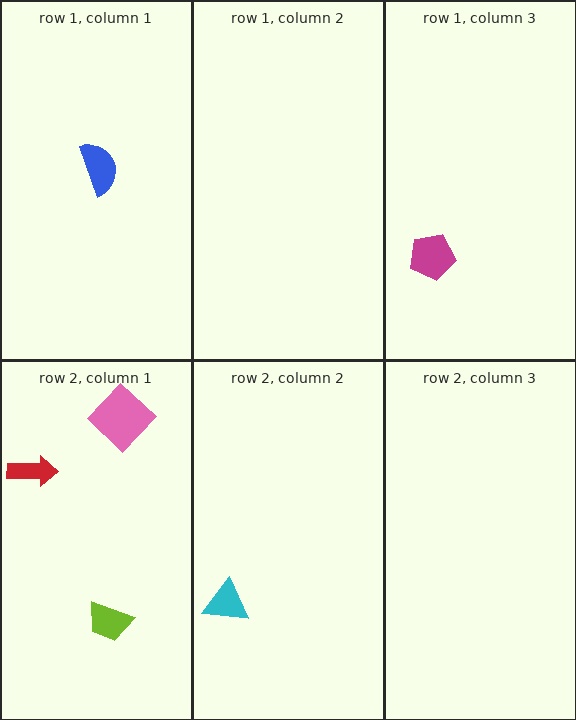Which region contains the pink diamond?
The row 2, column 1 region.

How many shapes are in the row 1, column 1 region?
1.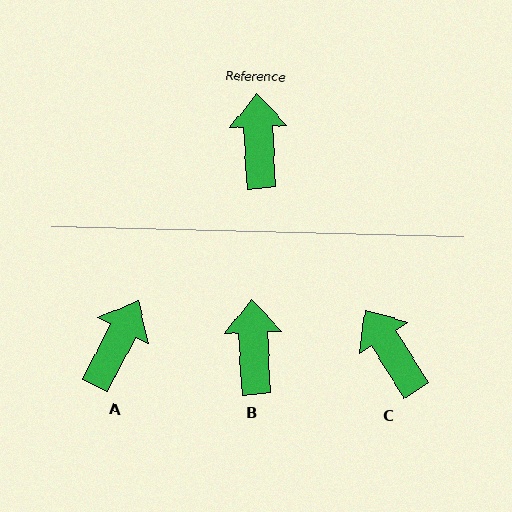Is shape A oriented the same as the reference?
No, it is off by about 30 degrees.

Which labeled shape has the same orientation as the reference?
B.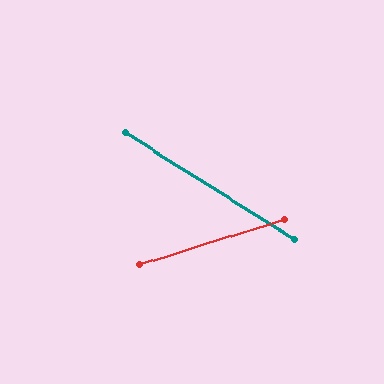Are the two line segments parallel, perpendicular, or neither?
Neither parallel nor perpendicular — they differ by about 50°.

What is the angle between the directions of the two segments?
Approximately 50 degrees.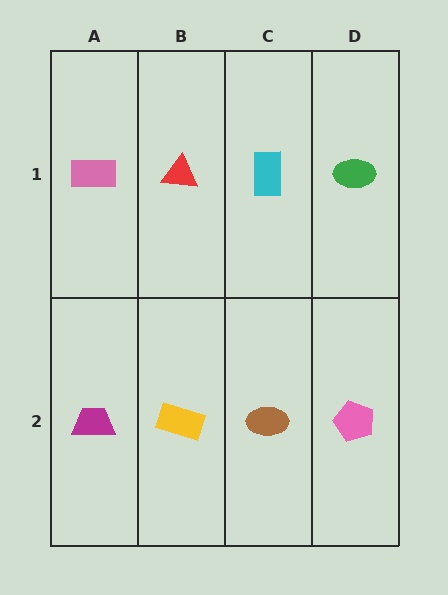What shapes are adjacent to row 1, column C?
A brown ellipse (row 2, column C), a red triangle (row 1, column B), a green ellipse (row 1, column D).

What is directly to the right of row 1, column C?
A green ellipse.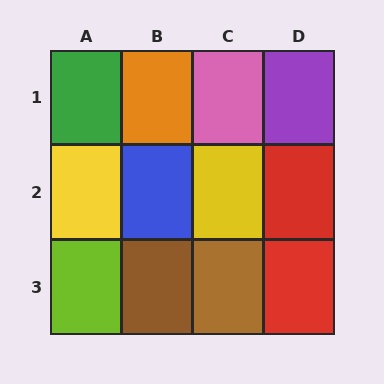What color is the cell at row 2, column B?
Blue.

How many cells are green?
1 cell is green.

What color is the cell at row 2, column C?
Yellow.